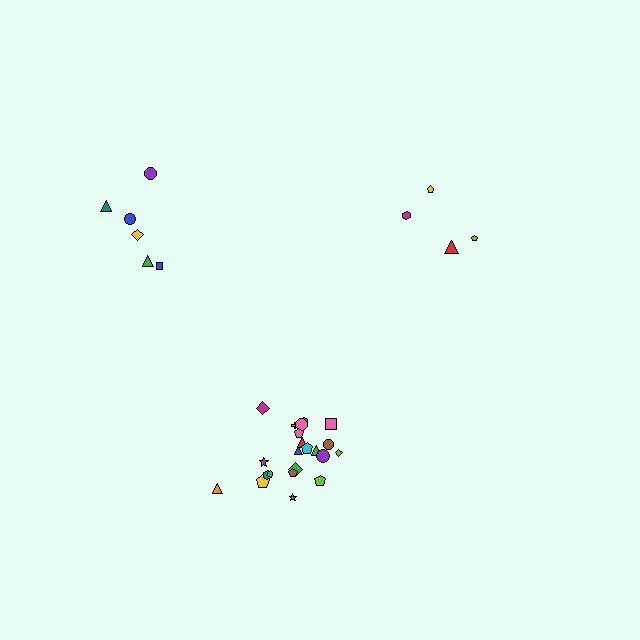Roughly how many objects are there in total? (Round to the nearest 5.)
Roughly 30 objects in total.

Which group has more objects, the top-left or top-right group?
The top-left group.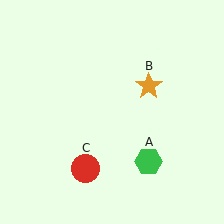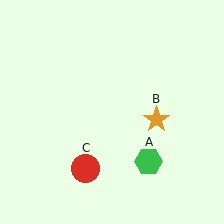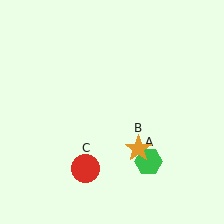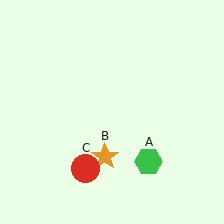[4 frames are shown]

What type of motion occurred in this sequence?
The orange star (object B) rotated clockwise around the center of the scene.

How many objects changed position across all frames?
1 object changed position: orange star (object B).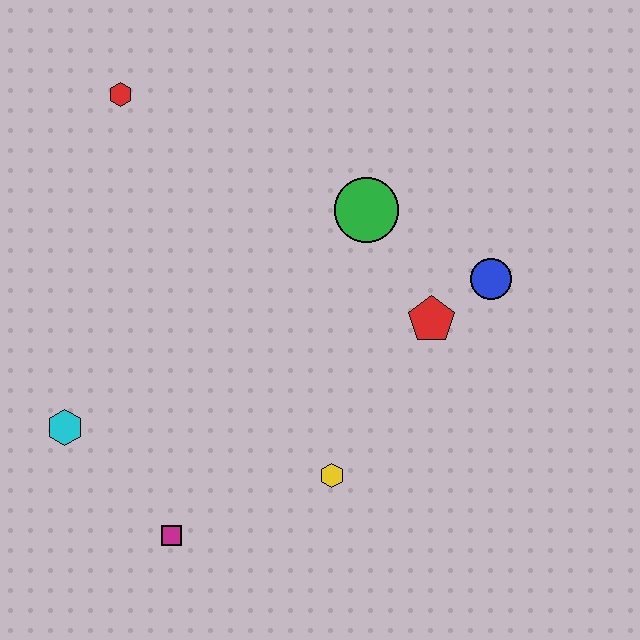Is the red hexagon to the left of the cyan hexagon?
No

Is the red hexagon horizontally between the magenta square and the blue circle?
No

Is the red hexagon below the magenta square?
No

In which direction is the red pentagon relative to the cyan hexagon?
The red pentagon is to the right of the cyan hexagon.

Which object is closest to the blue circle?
The red pentagon is closest to the blue circle.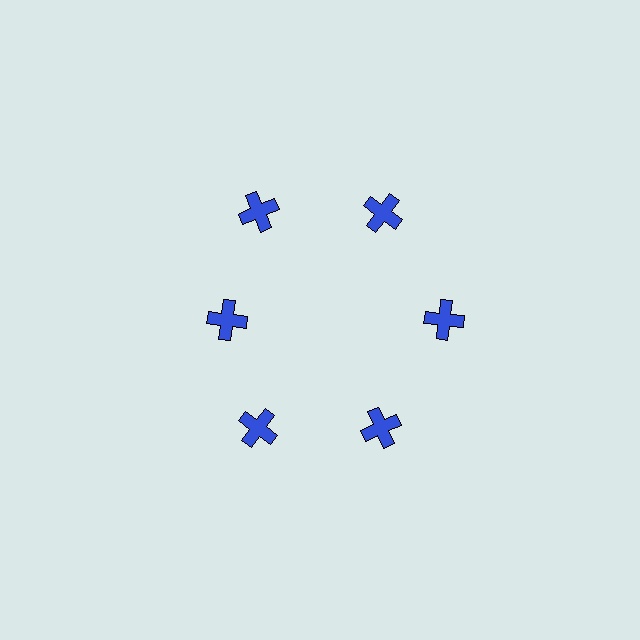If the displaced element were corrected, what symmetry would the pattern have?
It would have 6-fold rotational symmetry — the pattern would map onto itself every 60 degrees.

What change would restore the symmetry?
The symmetry would be restored by moving it outward, back onto the ring so that all 6 crosses sit at equal angles and equal distance from the center.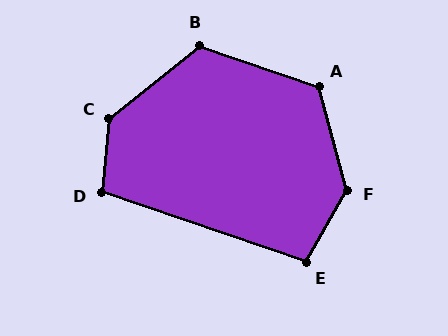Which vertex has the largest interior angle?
F, at approximately 135 degrees.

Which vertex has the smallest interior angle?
E, at approximately 101 degrees.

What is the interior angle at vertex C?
Approximately 135 degrees (obtuse).